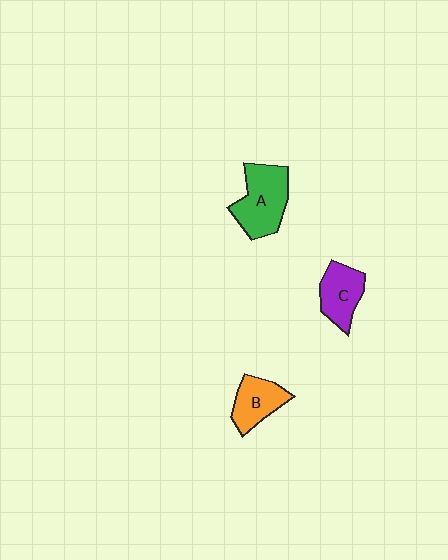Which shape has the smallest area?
Shape B (orange).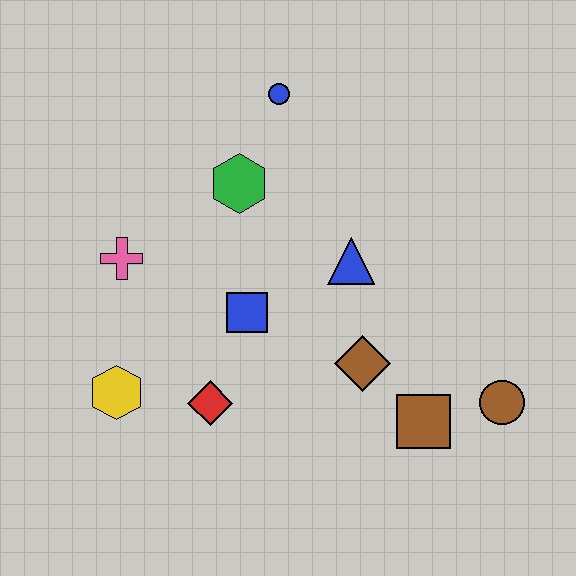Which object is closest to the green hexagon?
The blue circle is closest to the green hexagon.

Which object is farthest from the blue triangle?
The yellow hexagon is farthest from the blue triangle.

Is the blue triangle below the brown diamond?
No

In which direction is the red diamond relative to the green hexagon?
The red diamond is below the green hexagon.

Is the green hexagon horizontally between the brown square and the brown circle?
No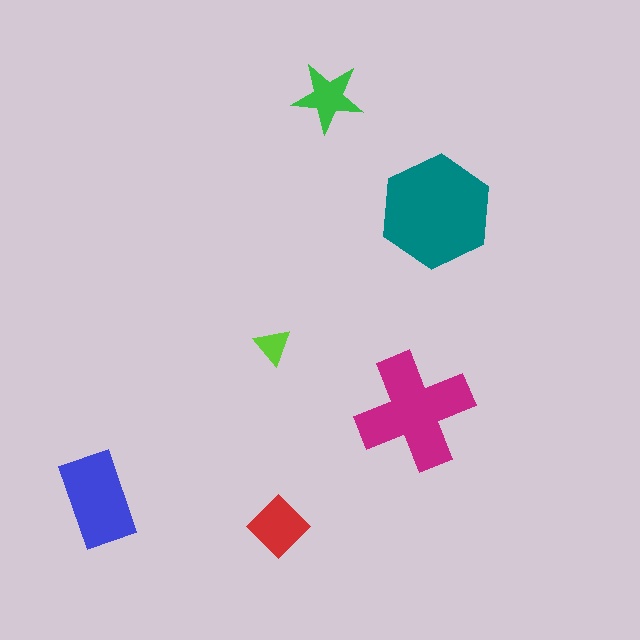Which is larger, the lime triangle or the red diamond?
The red diamond.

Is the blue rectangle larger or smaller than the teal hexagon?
Smaller.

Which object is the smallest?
The lime triangle.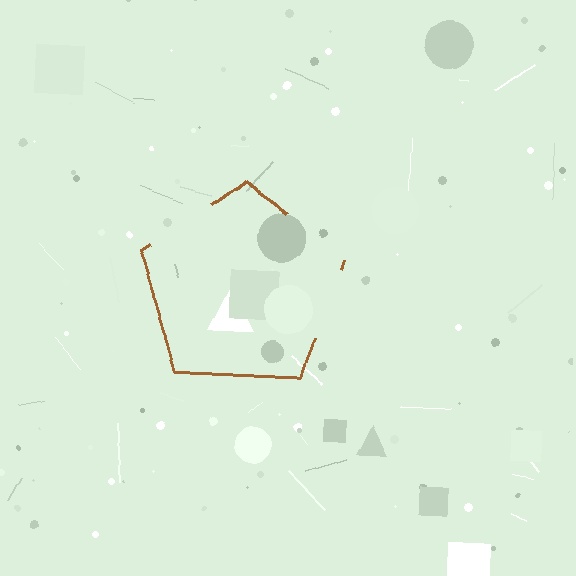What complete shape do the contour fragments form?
The contour fragments form a pentagon.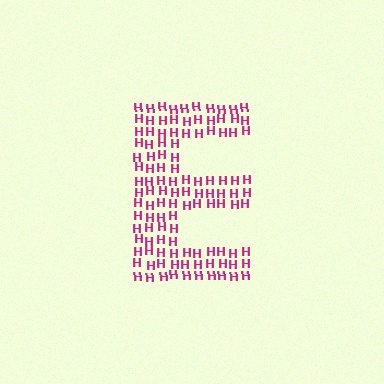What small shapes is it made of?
It is made of small letter H's.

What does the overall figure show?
The overall figure shows the letter E.